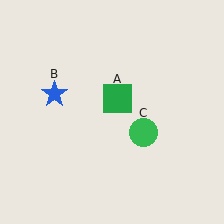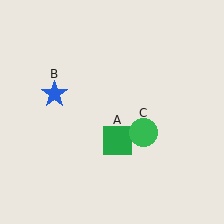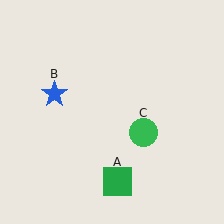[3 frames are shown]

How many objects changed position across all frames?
1 object changed position: green square (object A).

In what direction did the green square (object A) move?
The green square (object A) moved down.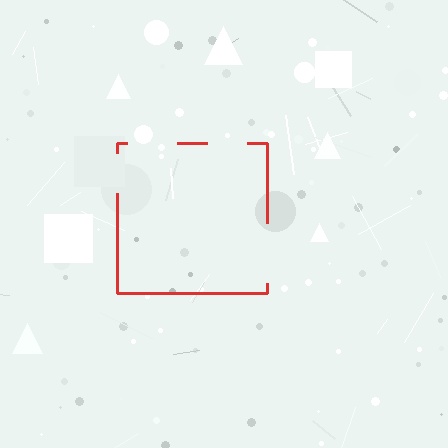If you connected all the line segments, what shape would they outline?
They would outline a square.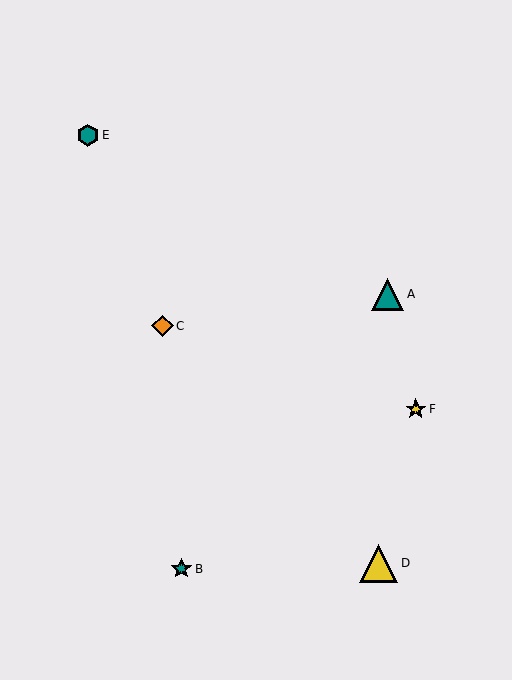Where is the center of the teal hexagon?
The center of the teal hexagon is at (88, 135).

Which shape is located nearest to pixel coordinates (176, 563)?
The teal star (labeled B) at (181, 569) is nearest to that location.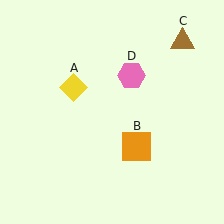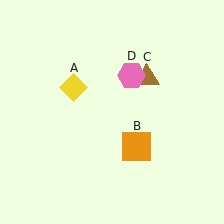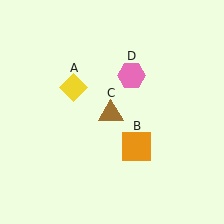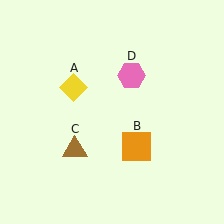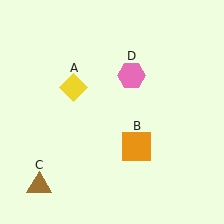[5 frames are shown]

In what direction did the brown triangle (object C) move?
The brown triangle (object C) moved down and to the left.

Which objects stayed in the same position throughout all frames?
Yellow diamond (object A) and orange square (object B) and pink hexagon (object D) remained stationary.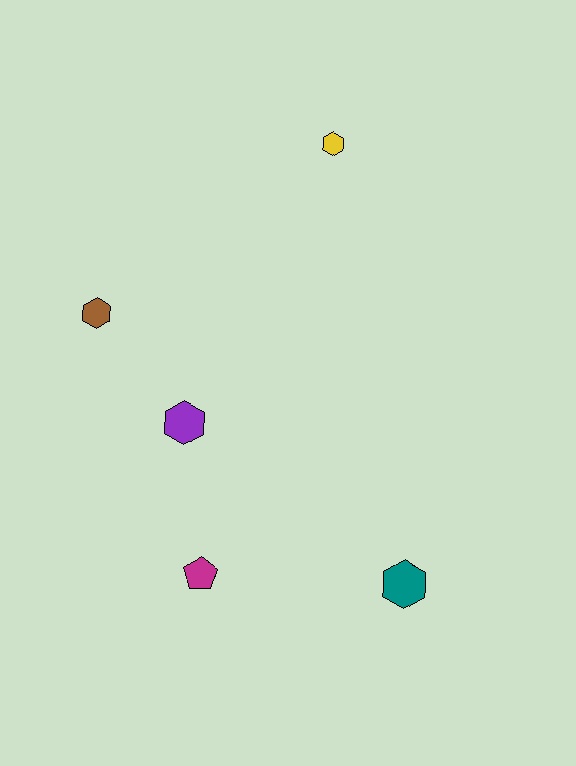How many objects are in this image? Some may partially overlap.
There are 5 objects.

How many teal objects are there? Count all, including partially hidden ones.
There is 1 teal object.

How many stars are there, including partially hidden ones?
There are no stars.